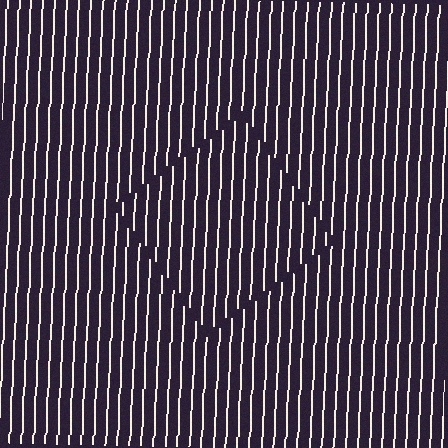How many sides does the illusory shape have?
4 sides — the line-ends trace a square.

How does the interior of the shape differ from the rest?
The interior of the shape contains the same grating, shifted by half a period — the contour is defined by the phase discontinuity where line-ends from the inner and outer gratings abut.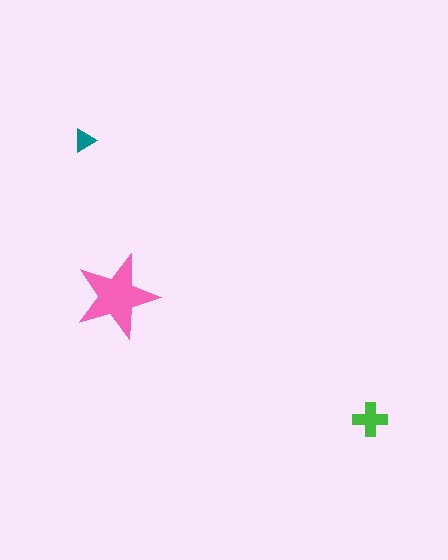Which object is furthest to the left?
The teal triangle is leftmost.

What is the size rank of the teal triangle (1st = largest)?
3rd.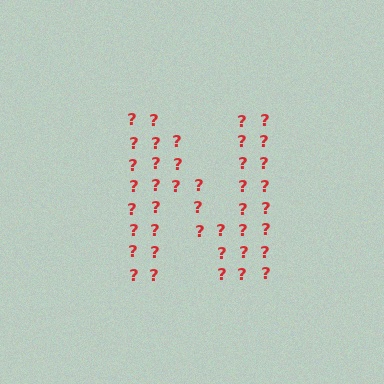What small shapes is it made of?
It is made of small question marks.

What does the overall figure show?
The overall figure shows the letter N.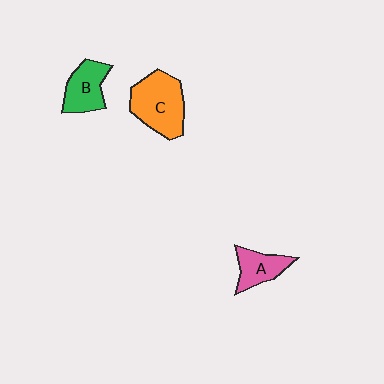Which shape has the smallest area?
Shape A (pink).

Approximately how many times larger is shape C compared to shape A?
Approximately 1.8 times.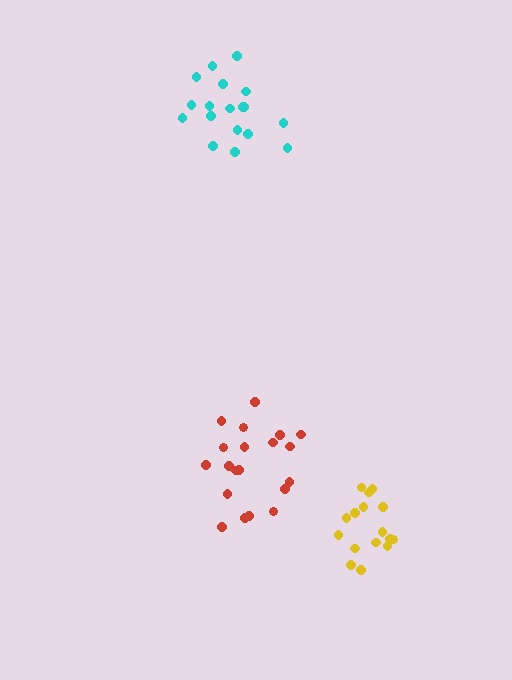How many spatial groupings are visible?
There are 3 spatial groupings.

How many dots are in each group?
Group 1: 16 dots, Group 2: 20 dots, Group 3: 18 dots (54 total).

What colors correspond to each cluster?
The clusters are colored: yellow, red, cyan.